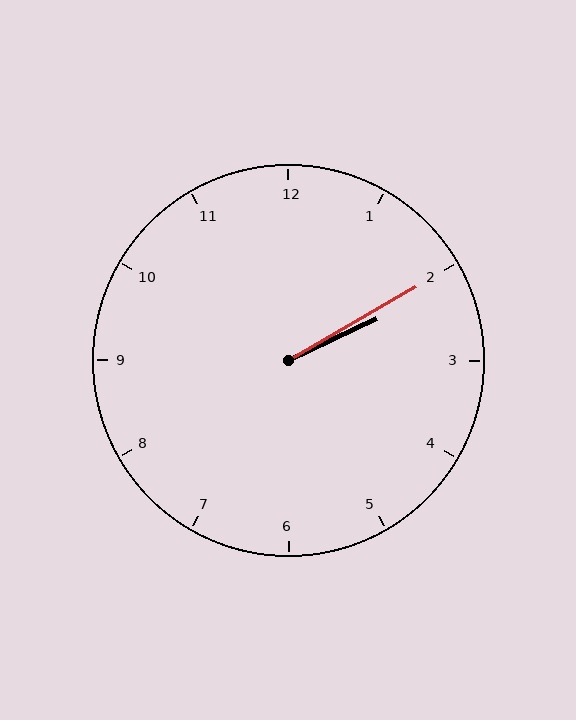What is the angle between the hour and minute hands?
Approximately 5 degrees.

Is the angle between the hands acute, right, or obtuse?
It is acute.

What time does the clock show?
2:10.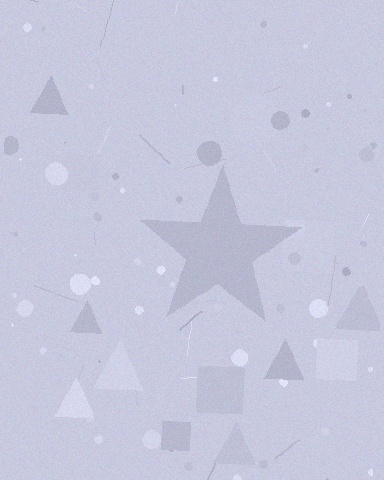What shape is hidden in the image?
A star is hidden in the image.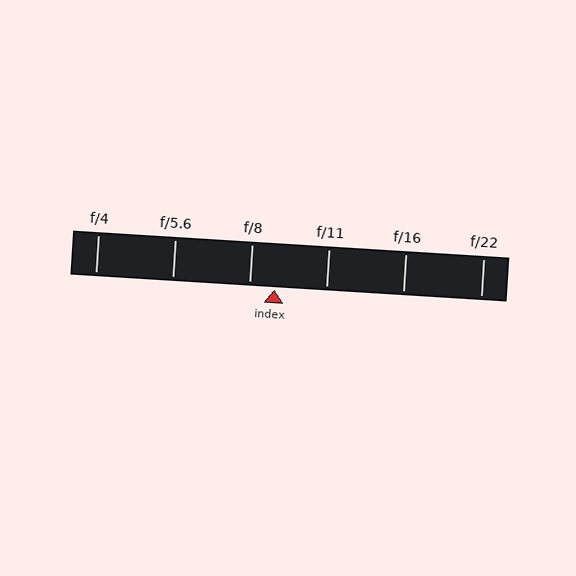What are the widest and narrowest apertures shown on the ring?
The widest aperture shown is f/4 and the narrowest is f/22.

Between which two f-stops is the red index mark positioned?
The index mark is between f/8 and f/11.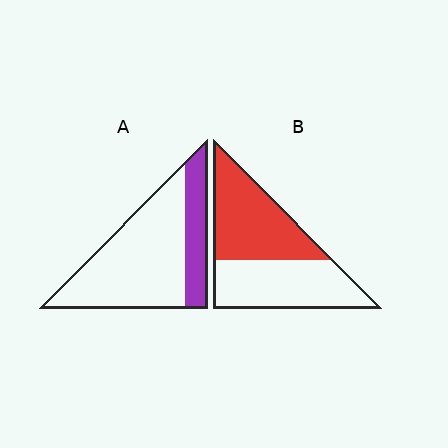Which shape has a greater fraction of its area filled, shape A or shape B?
Shape B.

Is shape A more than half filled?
No.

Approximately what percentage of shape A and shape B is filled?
A is approximately 25% and B is approximately 50%.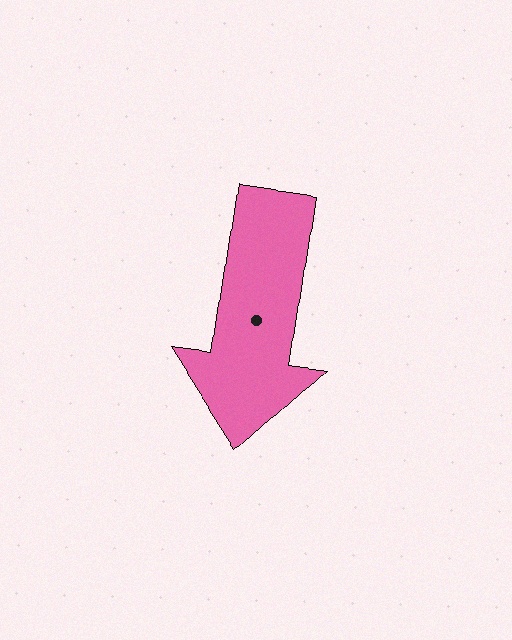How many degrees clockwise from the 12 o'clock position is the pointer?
Approximately 188 degrees.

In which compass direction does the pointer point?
South.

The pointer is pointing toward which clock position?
Roughly 6 o'clock.